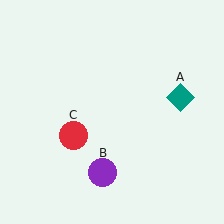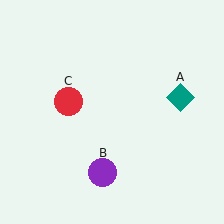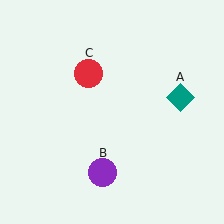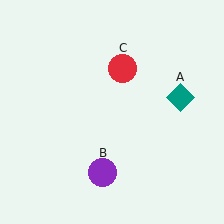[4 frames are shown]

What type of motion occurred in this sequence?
The red circle (object C) rotated clockwise around the center of the scene.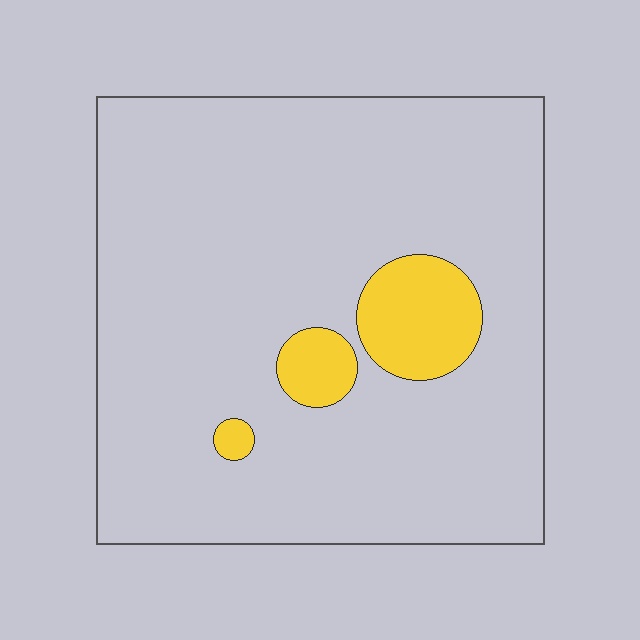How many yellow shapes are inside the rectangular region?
3.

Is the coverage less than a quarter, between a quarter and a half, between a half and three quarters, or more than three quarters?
Less than a quarter.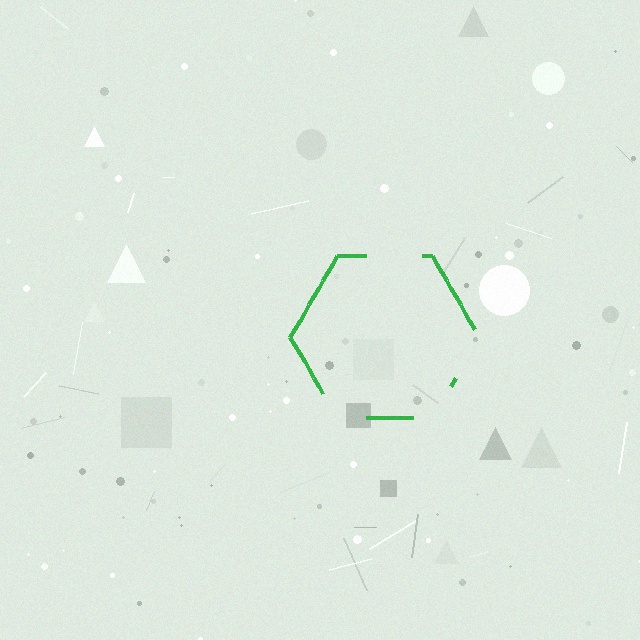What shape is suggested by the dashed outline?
The dashed outline suggests a hexagon.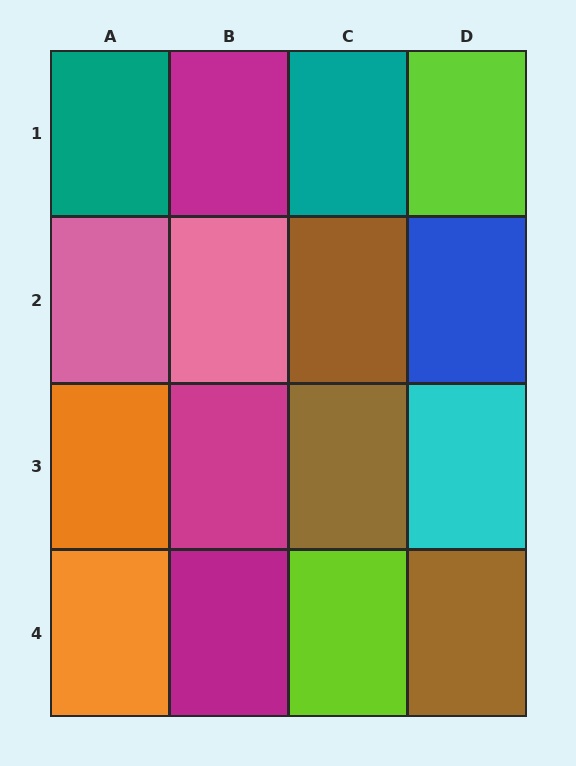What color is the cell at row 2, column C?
Brown.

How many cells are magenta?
3 cells are magenta.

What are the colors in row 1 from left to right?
Teal, magenta, teal, lime.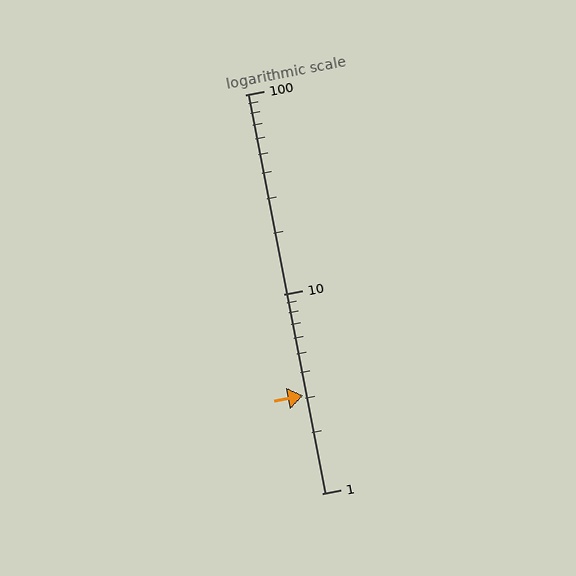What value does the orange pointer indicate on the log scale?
The pointer indicates approximately 3.1.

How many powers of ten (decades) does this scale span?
The scale spans 2 decades, from 1 to 100.